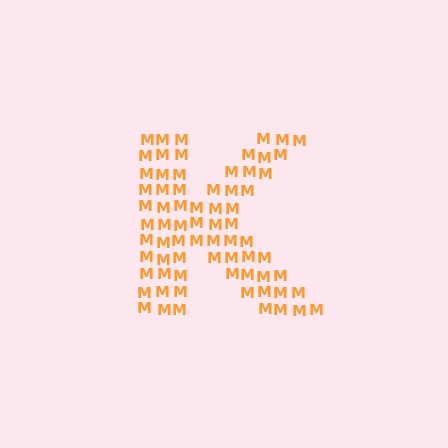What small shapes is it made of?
It is made of small letter M's.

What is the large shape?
The large shape is the letter K.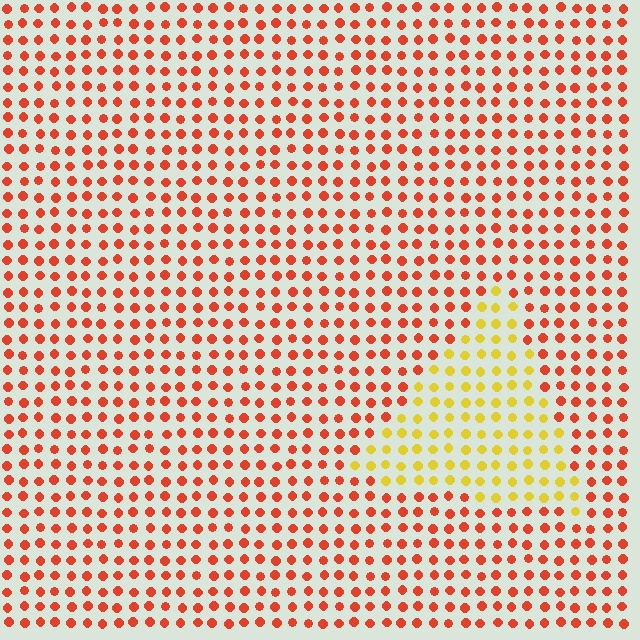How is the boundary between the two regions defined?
The boundary is defined purely by a slight shift in hue (about 47 degrees). Spacing, size, and orientation are identical on both sides.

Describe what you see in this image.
The image is filled with small red elements in a uniform arrangement. A triangle-shaped region is visible where the elements are tinted to a slightly different hue, forming a subtle color boundary.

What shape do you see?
I see a triangle.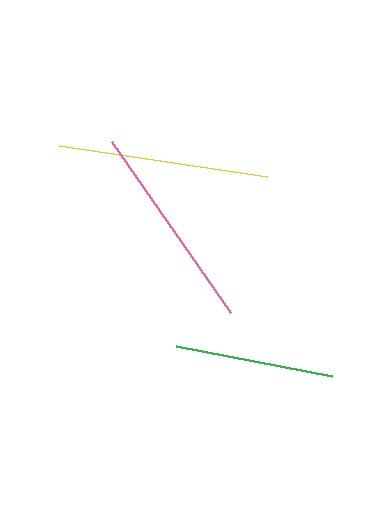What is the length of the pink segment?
The pink segment is approximately 208 pixels long.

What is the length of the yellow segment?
The yellow segment is approximately 210 pixels long.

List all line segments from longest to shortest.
From longest to shortest: yellow, pink, green.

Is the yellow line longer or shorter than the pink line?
The yellow line is longer than the pink line.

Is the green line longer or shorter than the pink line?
The pink line is longer than the green line.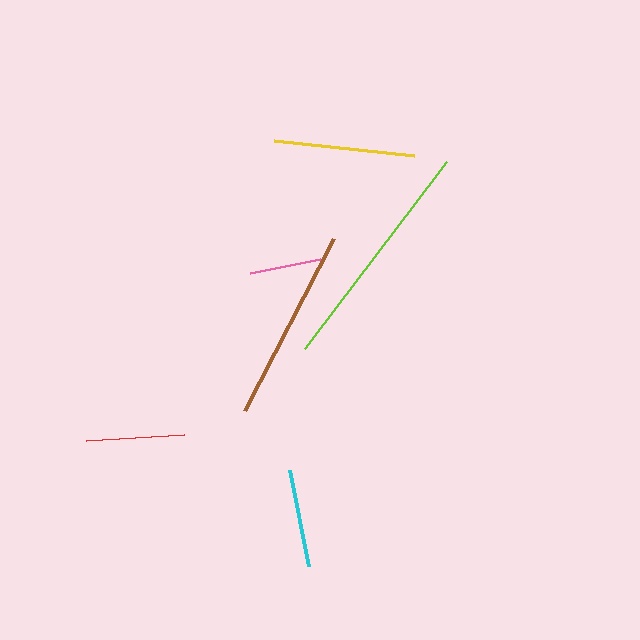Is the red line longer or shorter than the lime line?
The lime line is longer than the red line.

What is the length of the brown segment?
The brown segment is approximately 194 pixels long.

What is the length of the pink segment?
The pink segment is approximately 71 pixels long.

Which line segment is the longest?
The lime line is the longest at approximately 234 pixels.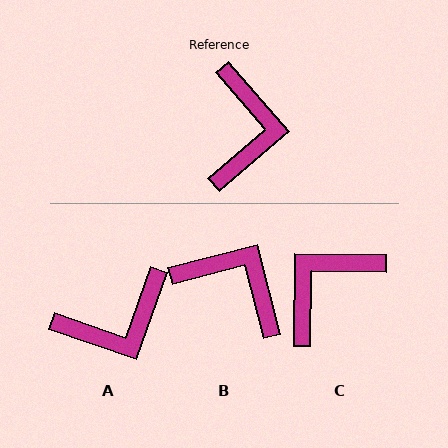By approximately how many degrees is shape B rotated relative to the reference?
Approximately 64 degrees counter-clockwise.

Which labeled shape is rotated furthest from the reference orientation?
C, about 139 degrees away.